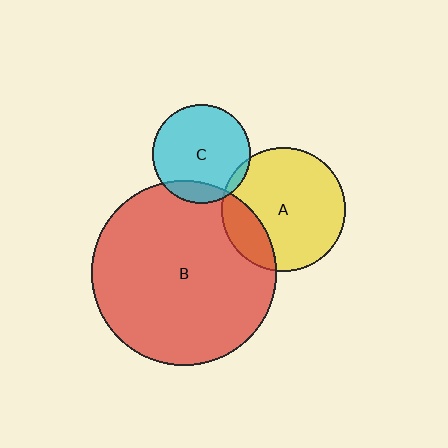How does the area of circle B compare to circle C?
Approximately 3.5 times.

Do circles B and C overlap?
Yes.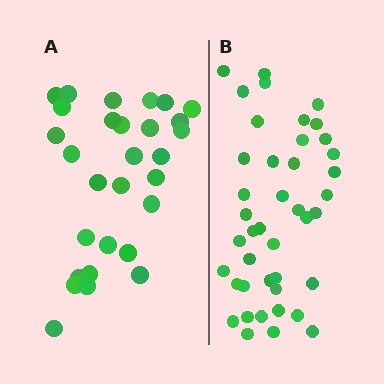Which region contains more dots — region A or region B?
Region B (the right region) has more dots.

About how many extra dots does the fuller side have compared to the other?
Region B has approximately 15 more dots than region A.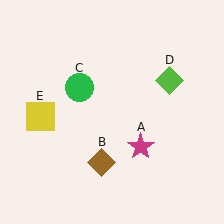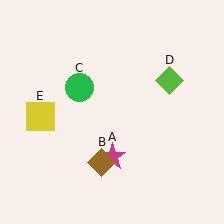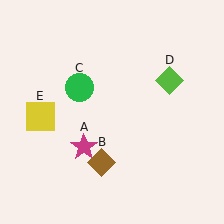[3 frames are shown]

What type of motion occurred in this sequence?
The magenta star (object A) rotated clockwise around the center of the scene.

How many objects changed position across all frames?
1 object changed position: magenta star (object A).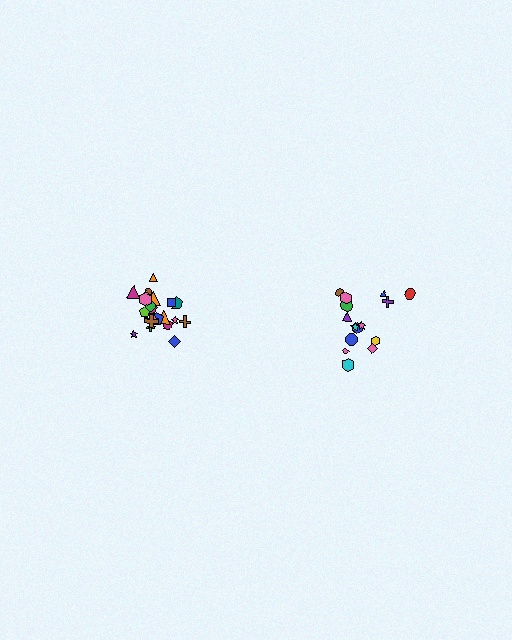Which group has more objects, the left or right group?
The left group.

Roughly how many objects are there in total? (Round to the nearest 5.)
Roughly 35 objects in total.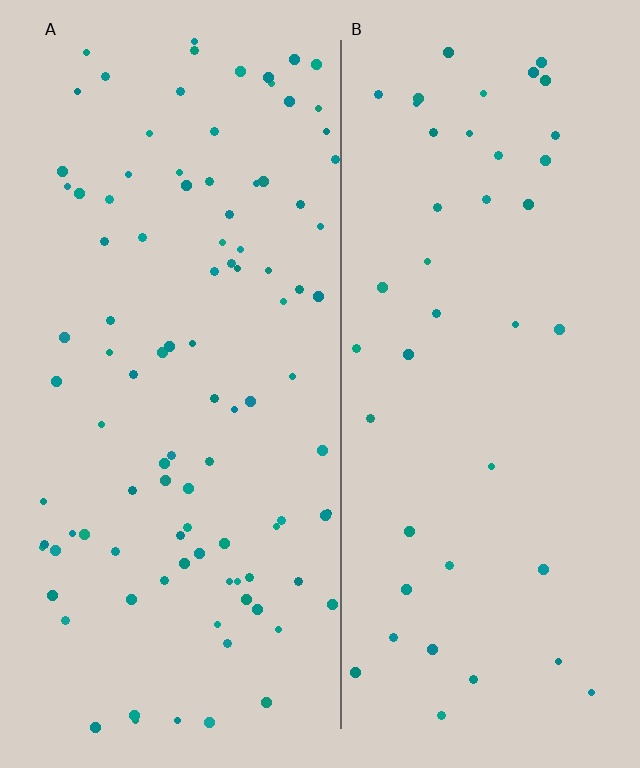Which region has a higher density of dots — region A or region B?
A (the left).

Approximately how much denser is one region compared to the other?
Approximately 2.3× — region A over region B.